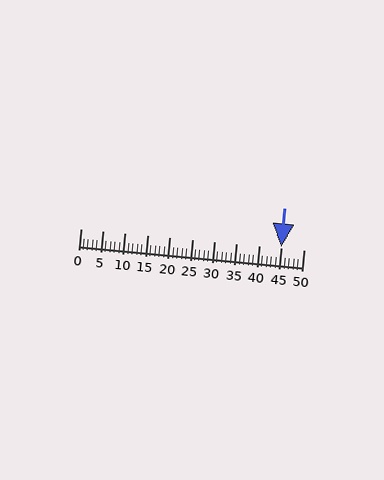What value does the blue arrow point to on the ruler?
The blue arrow points to approximately 45.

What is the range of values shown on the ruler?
The ruler shows values from 0 to 50.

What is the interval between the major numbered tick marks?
The major tick marks are spaced 5 units apart.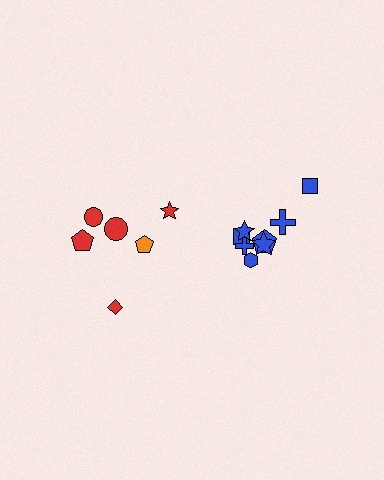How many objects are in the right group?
There are 8 objects.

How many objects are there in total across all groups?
There are 14 objects.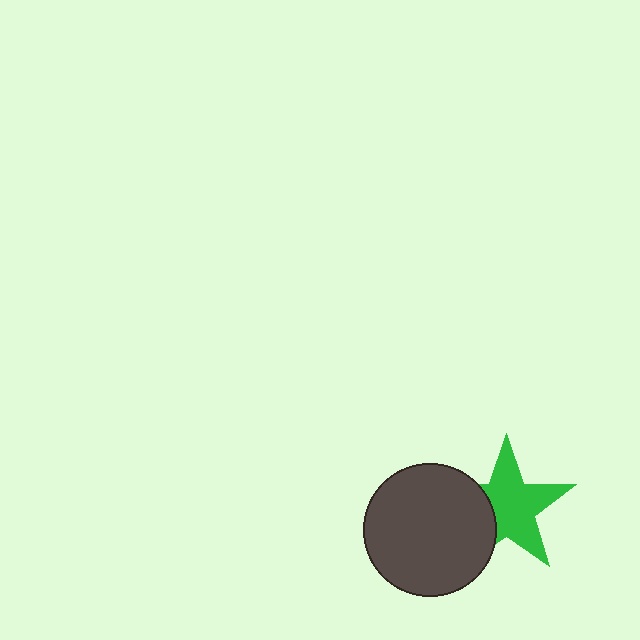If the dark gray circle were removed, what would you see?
You would see the complete green star.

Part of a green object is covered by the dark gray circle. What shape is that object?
It is a star.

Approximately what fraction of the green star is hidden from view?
Roughly 31% of the green star is hidden behind the dark gray circle.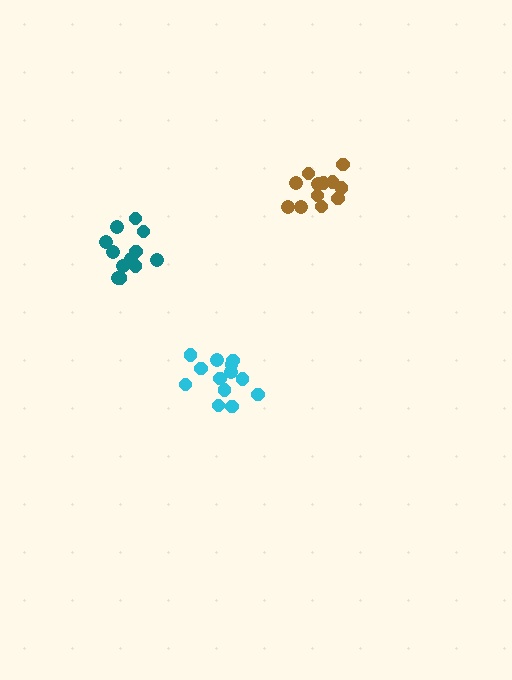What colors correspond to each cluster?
The clusters are colored: teal, cyan, brown.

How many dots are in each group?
Group 1: 13 dots, Group 2: 13 dots, Group 3: 12 dots (38 total).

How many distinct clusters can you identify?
There are 3 distinct clusters.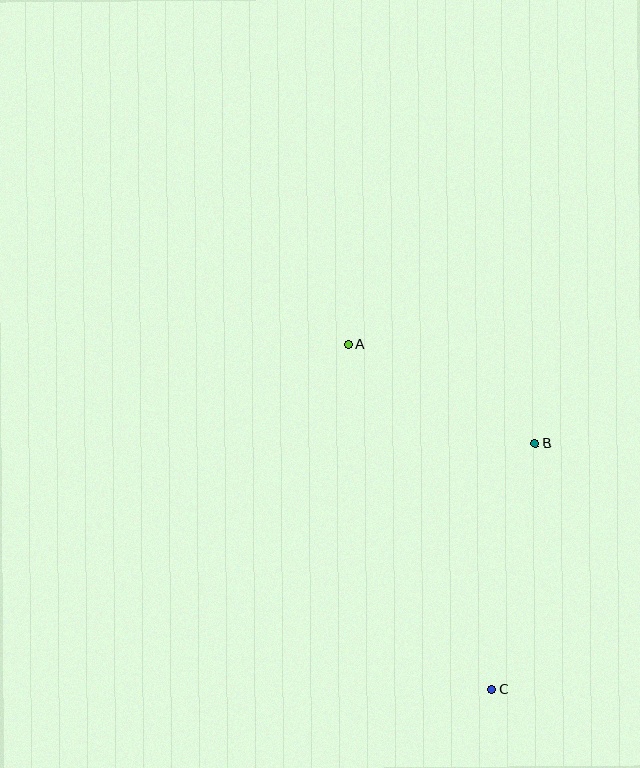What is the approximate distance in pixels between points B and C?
The distance between B and C is approximately 249 pixels.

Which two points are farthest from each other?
Points A and C are farthest from each other.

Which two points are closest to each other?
Points A and B are closest to each other.